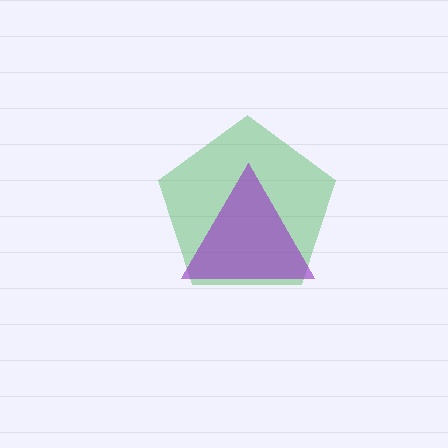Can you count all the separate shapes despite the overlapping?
Yes, there are 2 separate shapes.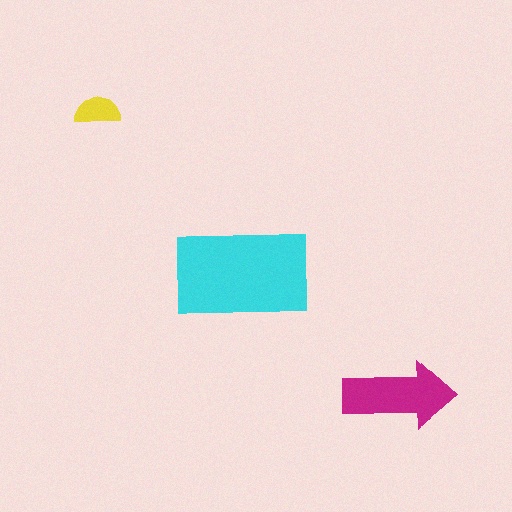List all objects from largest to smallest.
The cyan rectangle, the magenta arrow, the yellow semicircle.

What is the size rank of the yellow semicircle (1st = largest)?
3rd.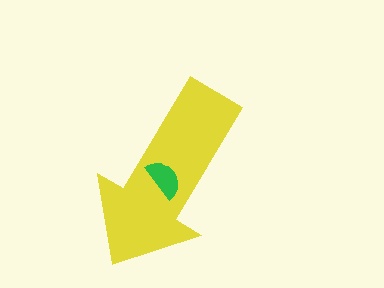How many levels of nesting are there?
2.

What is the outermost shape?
The yellow arrow.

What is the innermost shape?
The green semicircle.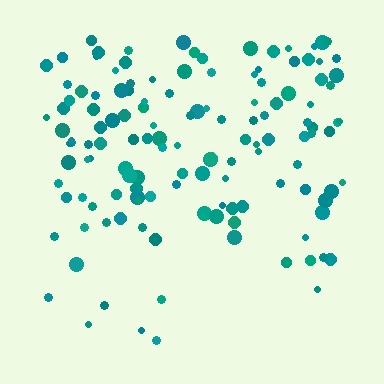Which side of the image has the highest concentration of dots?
The top.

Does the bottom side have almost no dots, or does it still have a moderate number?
Still a moderate number, just noticeably fewer than the top.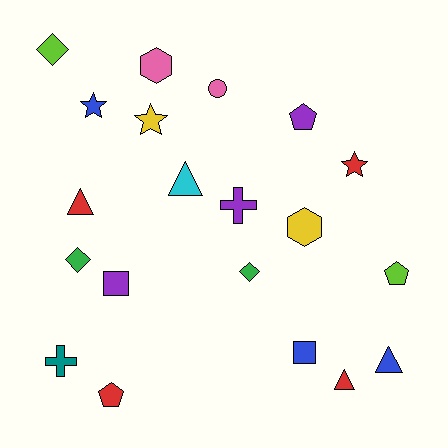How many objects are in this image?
There are 20 objects.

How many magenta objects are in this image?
There are no magenta objects.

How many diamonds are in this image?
There are 3 diamonds.